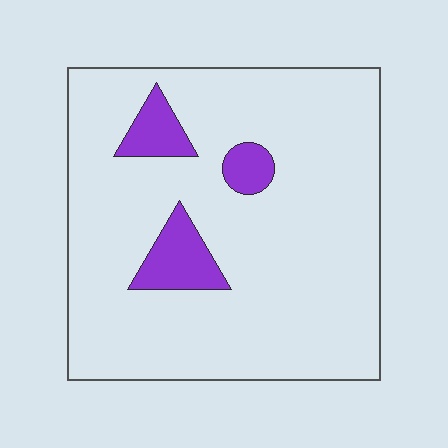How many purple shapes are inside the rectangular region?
3.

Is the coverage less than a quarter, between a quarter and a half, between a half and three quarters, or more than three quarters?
Less than a quarter.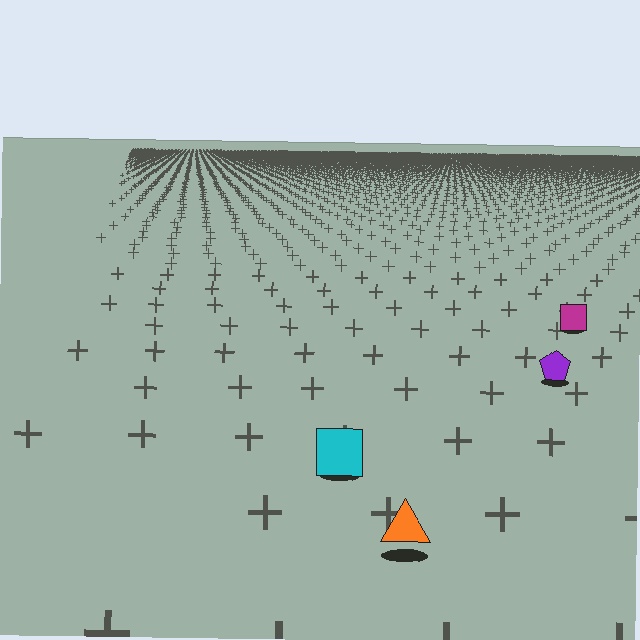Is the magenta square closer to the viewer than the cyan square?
No. The cyan square is closer — you can tell from the texture gradient: the ground texture is coarser near it.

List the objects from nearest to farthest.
From nearest to farthest: the orange triangle, the cyan square, the purple pentagon, the magenta square.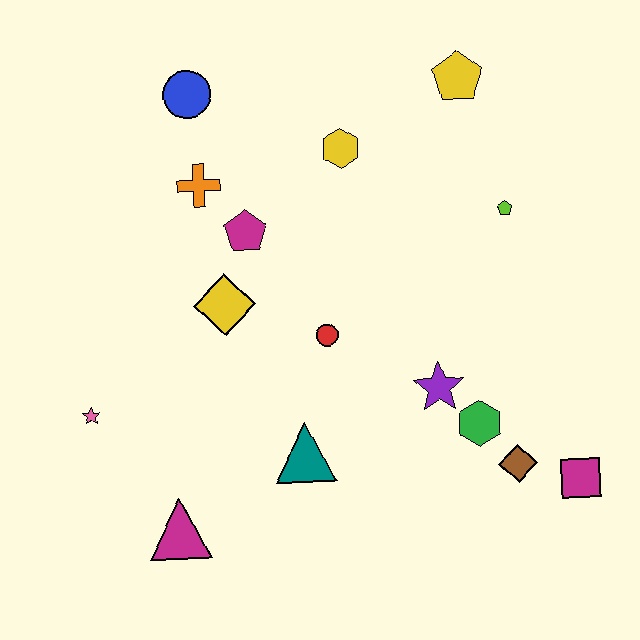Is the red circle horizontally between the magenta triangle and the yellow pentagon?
Yes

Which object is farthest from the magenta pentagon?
The magenta square is farthest from the magenta pentagon.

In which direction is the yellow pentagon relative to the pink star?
The yellow pentagon is to the right of the pink star.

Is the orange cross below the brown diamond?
No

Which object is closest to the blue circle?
The orange cross is closest to the blue circle.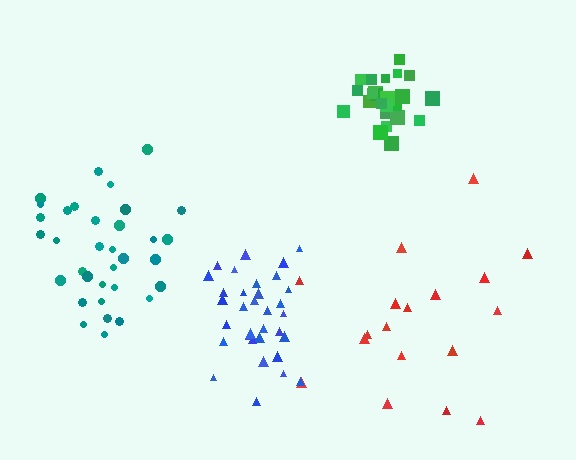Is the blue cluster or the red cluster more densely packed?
Blue.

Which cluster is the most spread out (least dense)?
Red.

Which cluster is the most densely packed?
Green.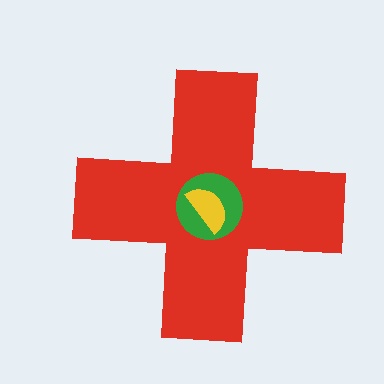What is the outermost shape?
The red cross.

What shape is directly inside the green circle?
The yellow semicircle.